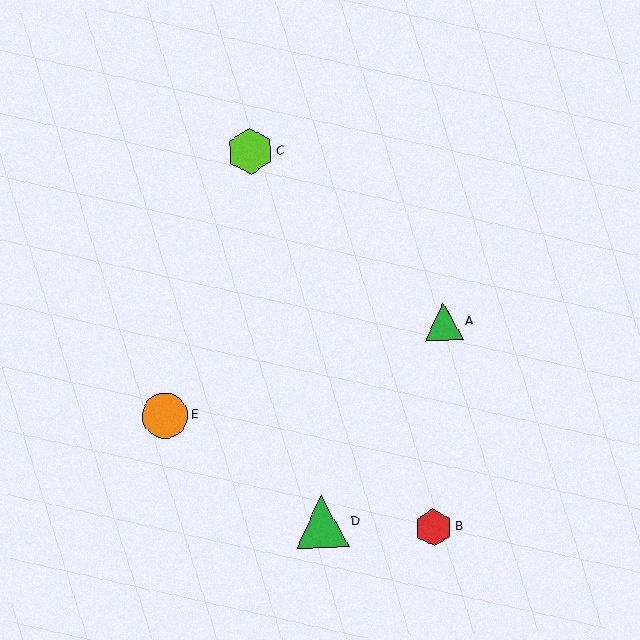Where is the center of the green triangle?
The center of the green triangle is at (444, 321).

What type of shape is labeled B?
Shape B is a red hexagon.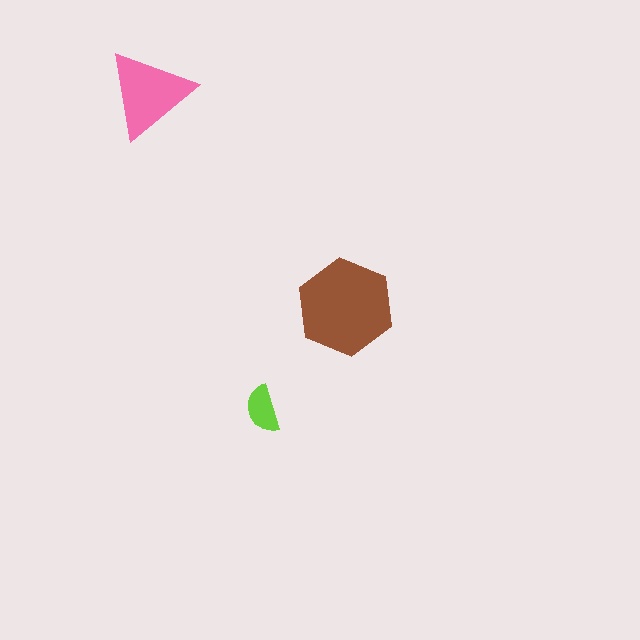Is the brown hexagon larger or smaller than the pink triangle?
Larger.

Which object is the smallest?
The lime semicircle.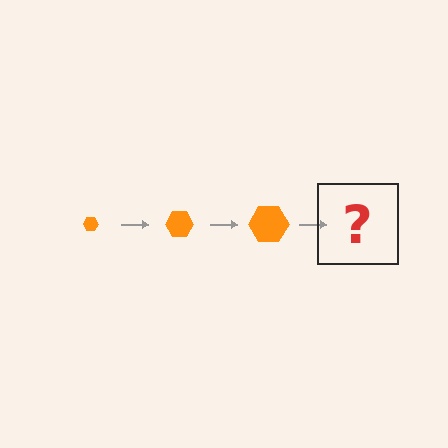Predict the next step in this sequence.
The next step is an orange hexagon, larger than the previous one.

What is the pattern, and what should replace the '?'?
The pattern is that the hexagon gets progressively larger each step. The '?' should be an orange hexagon, larger than the previous one.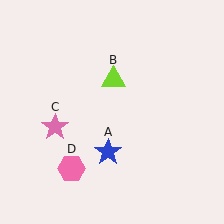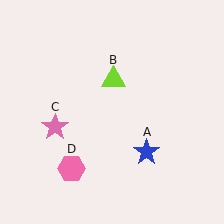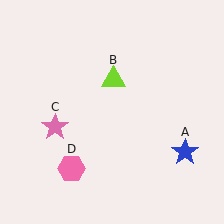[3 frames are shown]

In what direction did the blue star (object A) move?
The blue star (object A) moved right.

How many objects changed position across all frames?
1 object changed position: blue star (object A).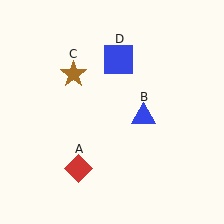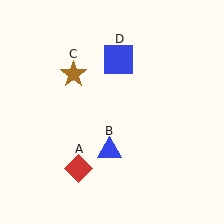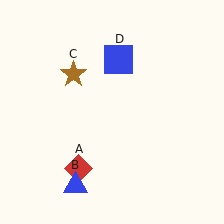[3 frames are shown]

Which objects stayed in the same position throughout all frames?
Red diamond (object A) and brown star (object C) and blue square (object D) remained stationary.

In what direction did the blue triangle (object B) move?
The blue triangle (object B) moved down and to the left.